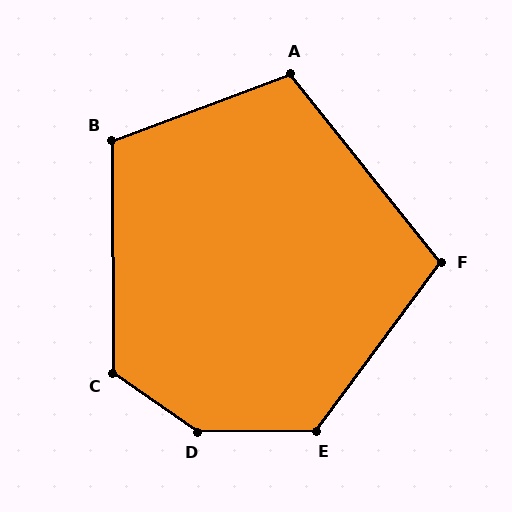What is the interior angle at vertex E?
Approximately 127 degrees (obtuse).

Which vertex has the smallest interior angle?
F, at approximately 105 degrees.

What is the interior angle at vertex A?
Approximately 108 degrees (obtuse).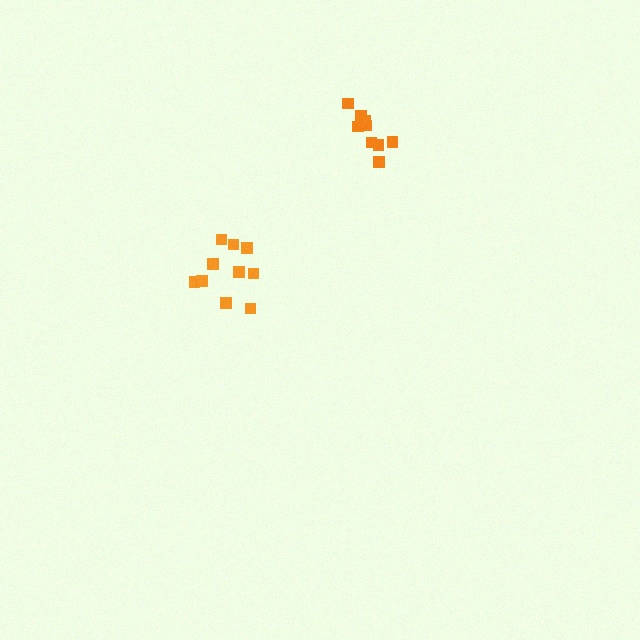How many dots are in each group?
Group 1: 9 dots, Group 2: 10 dots (19 total).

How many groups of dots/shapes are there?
There are 2 groups.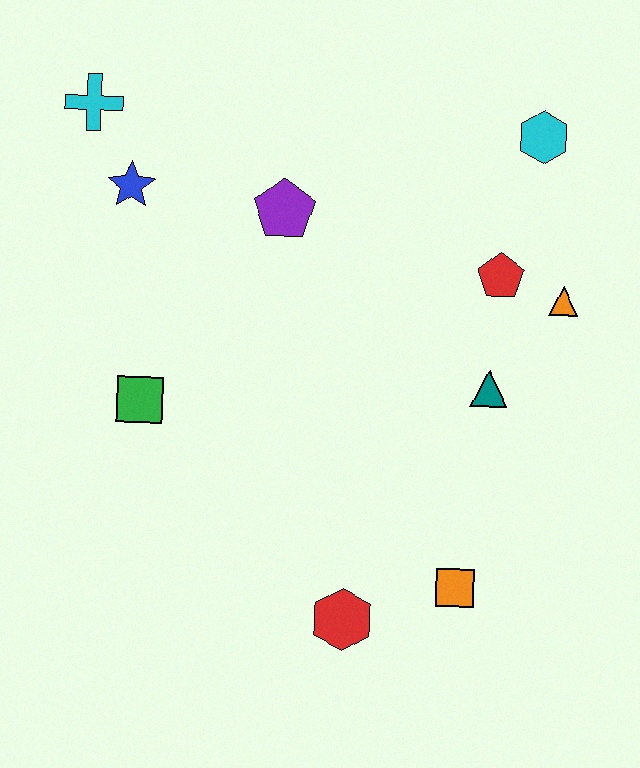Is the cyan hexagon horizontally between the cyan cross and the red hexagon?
No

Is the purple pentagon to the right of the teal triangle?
No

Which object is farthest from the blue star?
The orange square is farthest from the blue star.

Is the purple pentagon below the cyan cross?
Yes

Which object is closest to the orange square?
The red hexagon is closest to the orange square.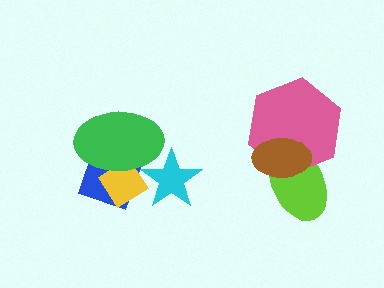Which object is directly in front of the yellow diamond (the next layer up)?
The cyan star is directly in front of the yellow diamond.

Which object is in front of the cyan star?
The green ellipse is in front of the cyan star.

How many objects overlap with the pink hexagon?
2 objects overlap with the pink hexagon.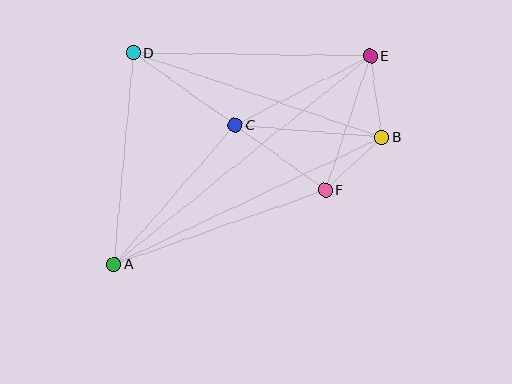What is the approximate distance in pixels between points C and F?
The distance between C and F is approximately 111 pixels.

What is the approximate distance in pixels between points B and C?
The distance between B and C is approximately 148 pixels.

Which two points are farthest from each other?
Points A and E are farthest from each other.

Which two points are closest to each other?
Points B and F are closest to each other.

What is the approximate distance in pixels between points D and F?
The distance between D and F is approximately 236 pixels.